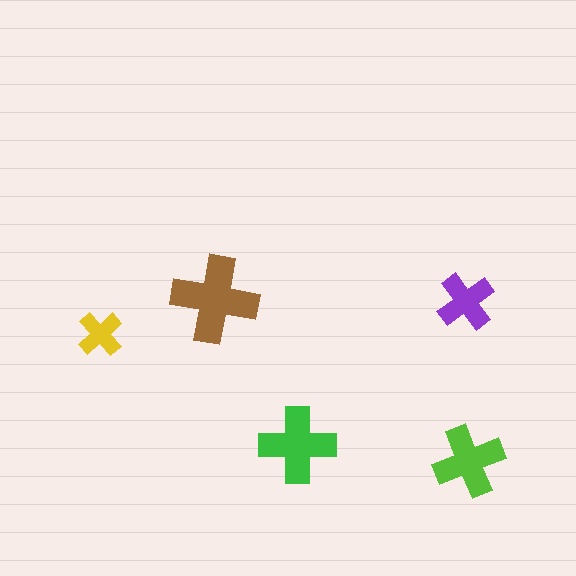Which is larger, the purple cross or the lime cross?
The lime one.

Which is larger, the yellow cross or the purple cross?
The purple one.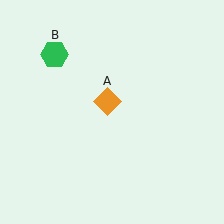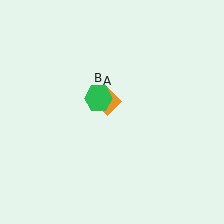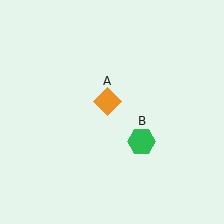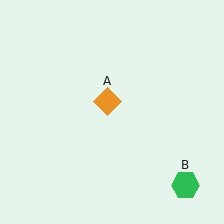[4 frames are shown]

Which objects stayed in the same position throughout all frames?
Orange diamond (object A) remained stationary.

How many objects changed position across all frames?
1 object changed position: green hexagon (object B).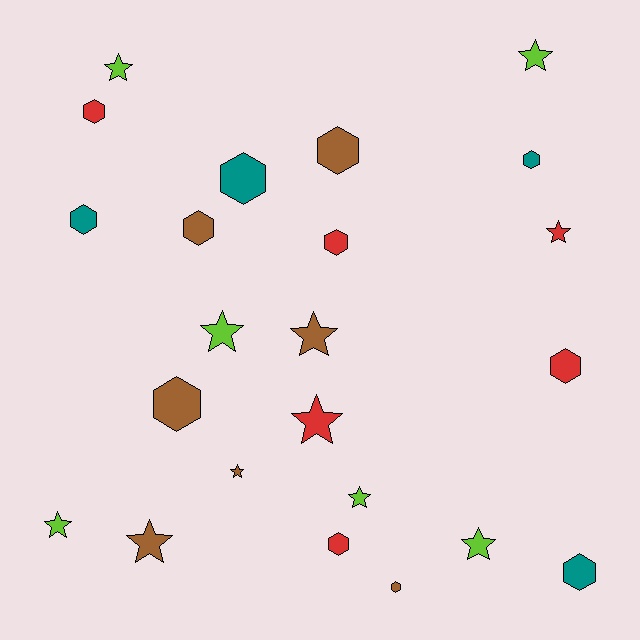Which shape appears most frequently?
Hexagon, with 12 objects.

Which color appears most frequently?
Brown, with 7 objects.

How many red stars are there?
There are 2 red stars.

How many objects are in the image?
There are 23 objects.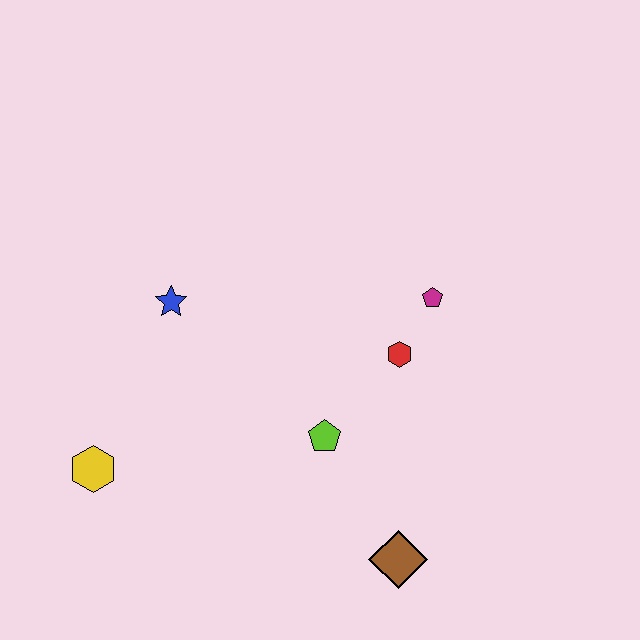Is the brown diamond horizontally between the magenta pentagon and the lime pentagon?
Yes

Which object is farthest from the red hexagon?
The yellow hexagon is farthest from the red hexagon.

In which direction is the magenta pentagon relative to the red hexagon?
The magenta pentagon is above the red hexagon.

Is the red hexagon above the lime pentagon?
Yes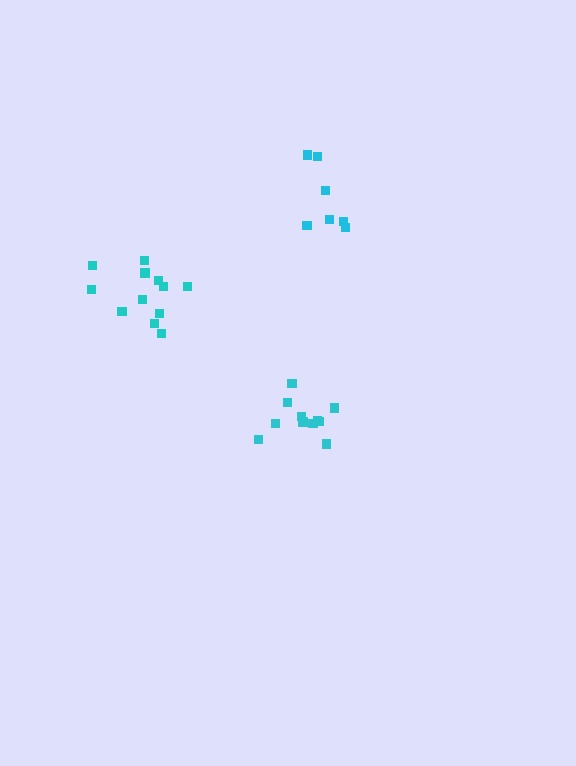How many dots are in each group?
Group 1: 12 dots, Group 2: 7 dots, Group 3: 11 dots (30 total).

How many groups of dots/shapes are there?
There are 3 groups.